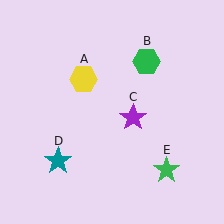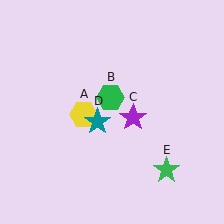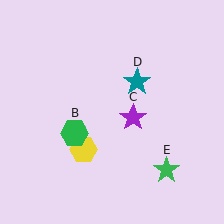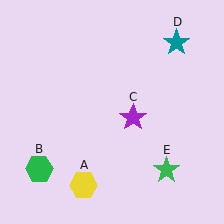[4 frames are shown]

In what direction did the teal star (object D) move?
The teal star (object D) moved up and to the right.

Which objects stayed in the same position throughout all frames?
Purple star (object C) and green star (object E) remained stationary.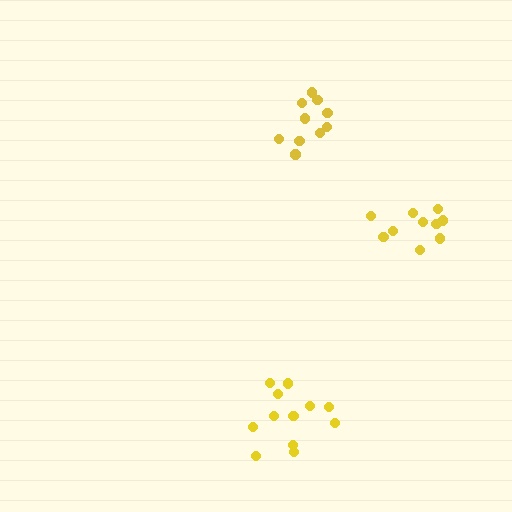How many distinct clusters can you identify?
There are 3 distinct clusters.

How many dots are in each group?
Group 1: 10 dots, Group 2: 10 dots, Group 3: 12 dots (32 total).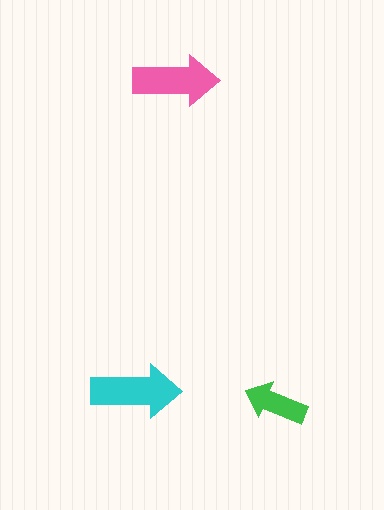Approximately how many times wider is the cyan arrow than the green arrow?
About 1.5 times wider.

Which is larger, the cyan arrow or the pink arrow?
The cyan one.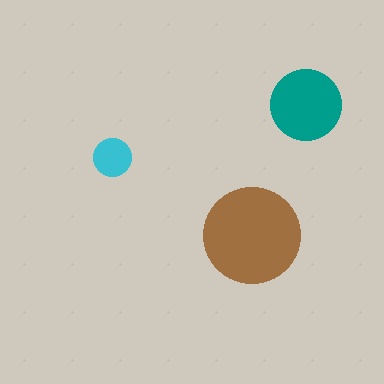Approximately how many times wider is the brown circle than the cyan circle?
About 2.5 times wider.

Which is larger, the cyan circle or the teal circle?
The teal one.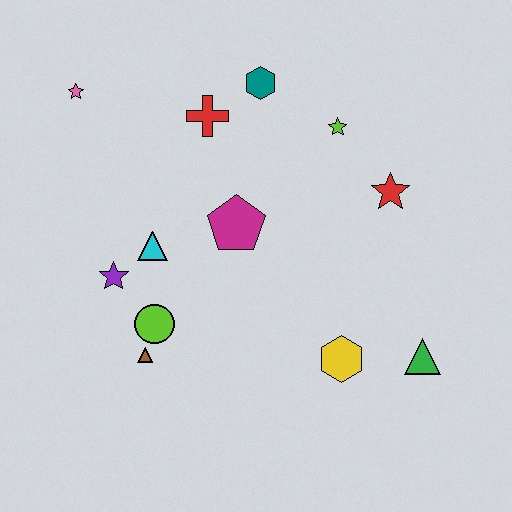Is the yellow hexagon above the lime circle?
No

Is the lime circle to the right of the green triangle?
No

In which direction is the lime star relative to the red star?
The lime star is above the red star.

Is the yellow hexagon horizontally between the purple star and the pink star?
No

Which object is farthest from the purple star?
The green triangle is farthest from the purple star.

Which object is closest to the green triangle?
The yellow hexagon is closest to the green triangle.